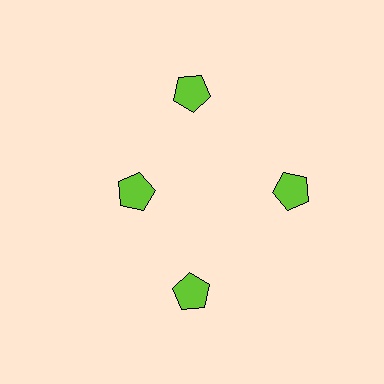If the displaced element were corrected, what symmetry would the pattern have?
It would have 4-fold rotational symmetry — the pattern would map onto itself every 90 degrees.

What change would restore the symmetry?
The symmetry would be restored by moving it outward, back onto the ring so that all 4 pentagons sit at equal angles and equal distance from the center.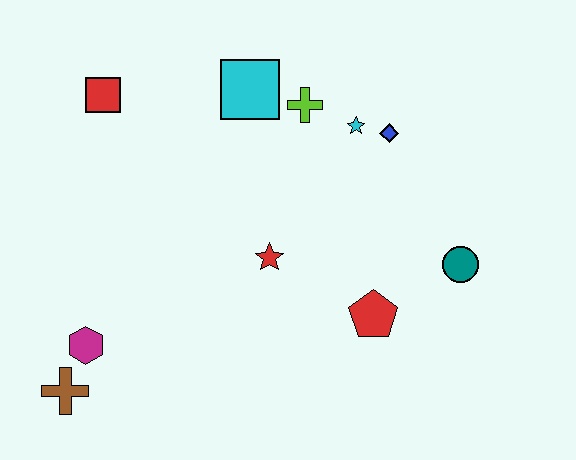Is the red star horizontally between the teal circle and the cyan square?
Yes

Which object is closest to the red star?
The red pentagon is closest to the red star.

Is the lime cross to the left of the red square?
No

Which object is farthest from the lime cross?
The brown cross is farthest from the lime cross.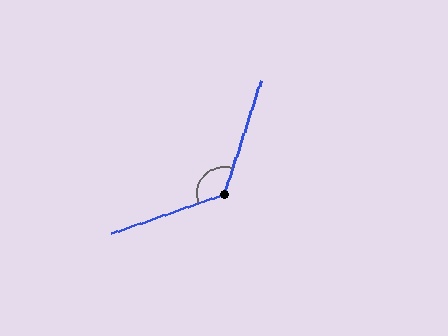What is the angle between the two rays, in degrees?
Approximately 128 degrees.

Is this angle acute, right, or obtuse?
It is obtuse.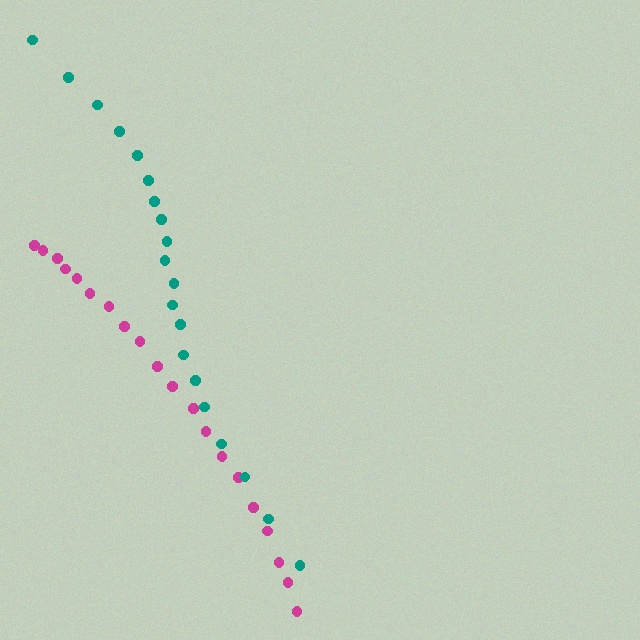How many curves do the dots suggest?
There are 2 distinct paths.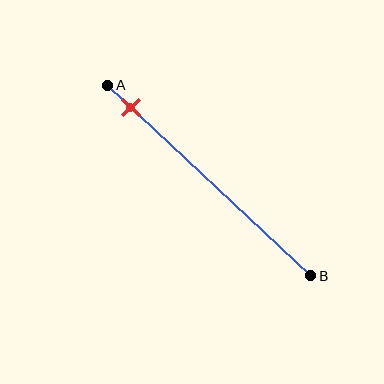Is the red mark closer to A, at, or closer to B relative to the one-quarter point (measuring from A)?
The red mark is closer to point A than the one-quarter point of segment AB.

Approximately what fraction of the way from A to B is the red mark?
The red mark is approximately 10% of the way from A to B.